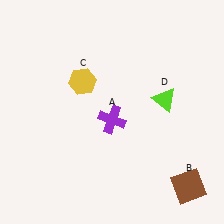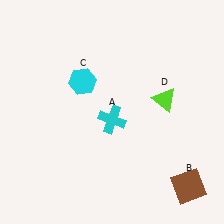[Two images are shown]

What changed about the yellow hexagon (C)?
In Image 1, C is yellow. In Image 2, it changed to cyan.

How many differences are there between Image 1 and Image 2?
There are 2 differences between the two images.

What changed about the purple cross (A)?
In Image 1, A is purple. In Image 2, it changed to cyan.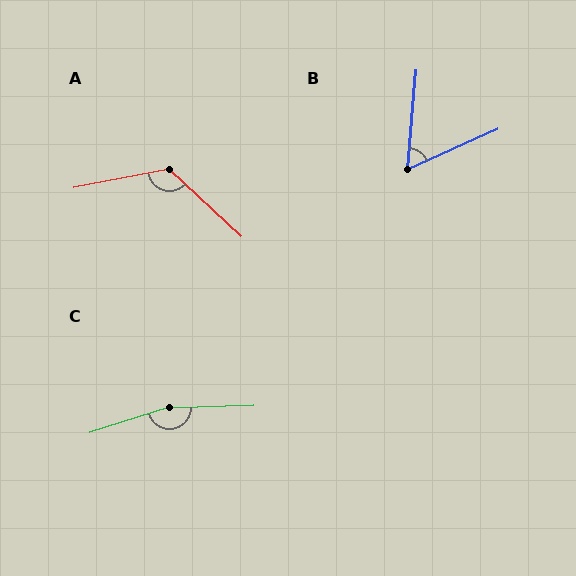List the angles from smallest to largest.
B (61°), A (126°), C (163°).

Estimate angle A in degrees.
Approximately 126 degrees.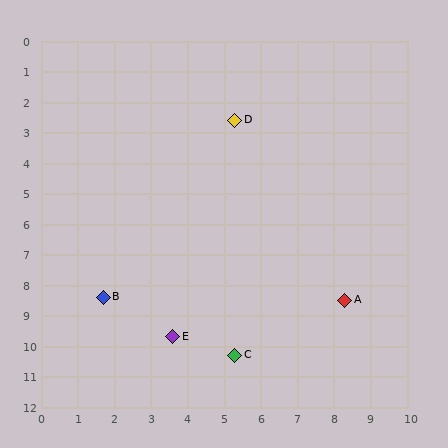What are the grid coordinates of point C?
Point C is at approximately (5.3, 10.3).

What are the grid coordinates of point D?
Point D is at approximately (5.3, 2.6).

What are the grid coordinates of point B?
Point B is at approximately (1.7, 8.4).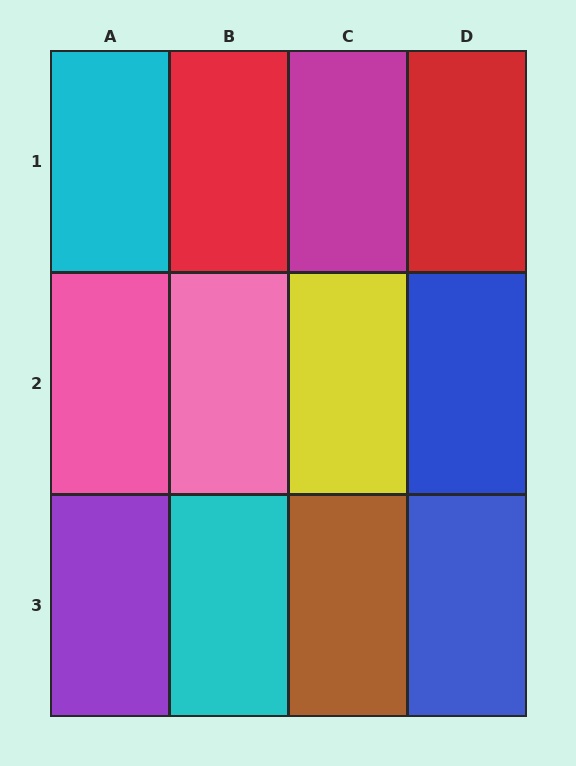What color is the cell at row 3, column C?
Brown.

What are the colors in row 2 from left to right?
Pink, pink, yellow, blue.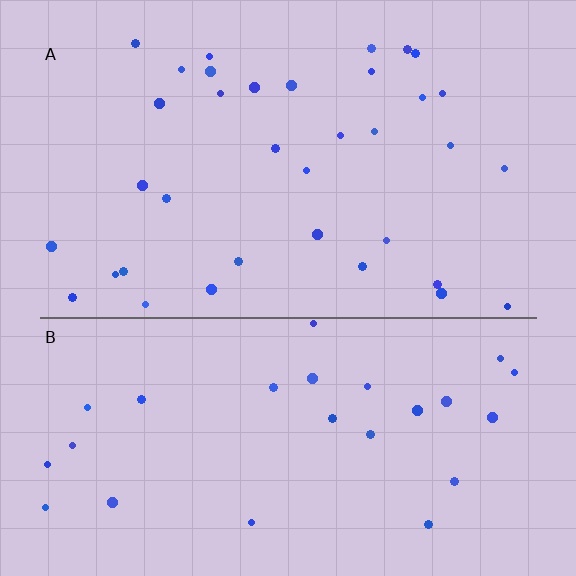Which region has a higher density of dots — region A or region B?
A (the top).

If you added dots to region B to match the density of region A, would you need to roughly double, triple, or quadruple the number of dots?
Approximately double.